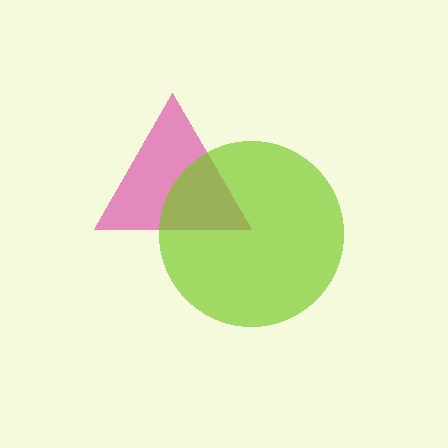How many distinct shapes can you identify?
There are 2 distinct shapes: a magenta triangle, a lime circle.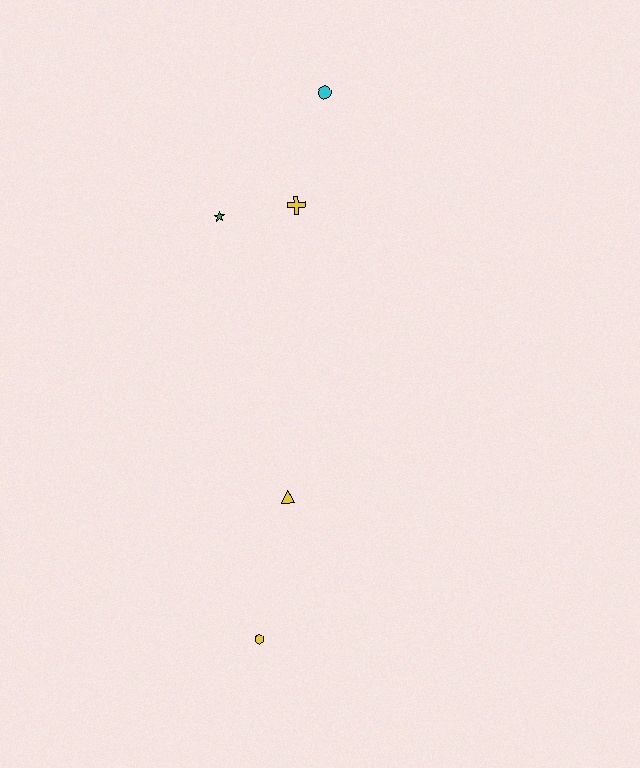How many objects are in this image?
There are 5 objects.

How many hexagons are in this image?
There is 1 hexagon.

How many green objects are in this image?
There is 1 green object.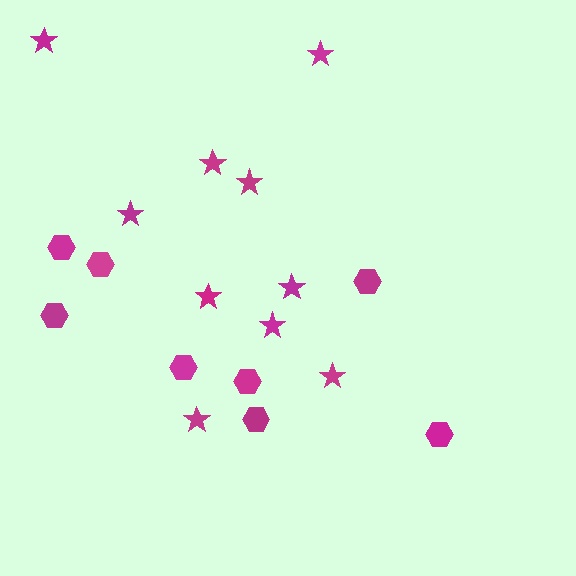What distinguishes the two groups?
There are 2 groups: one group of hexagons (8) and one group of stars (10).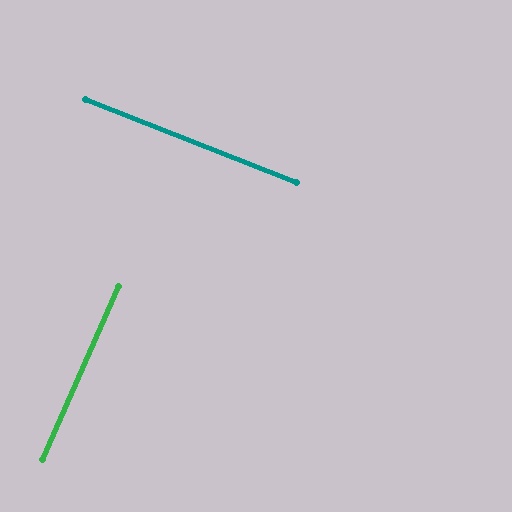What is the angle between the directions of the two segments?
Approximately 88 degrees.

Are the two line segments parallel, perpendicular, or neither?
Perpendicular — they meet at approximately 88°.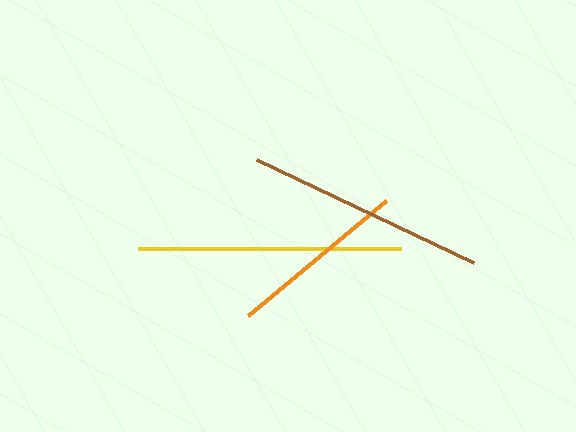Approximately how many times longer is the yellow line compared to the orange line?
The yellow line is approximately 1.5 times the length of the orange line.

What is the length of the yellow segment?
The yellow segment is approximately 263 pixels long.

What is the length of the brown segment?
The brown segment is approximately 241 pixels long.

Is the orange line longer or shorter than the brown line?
The brown line is longer than the orange line.